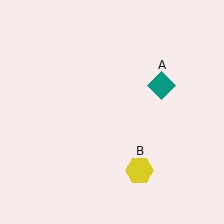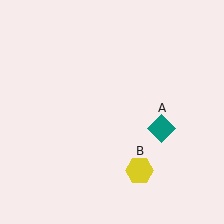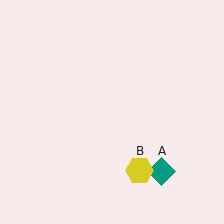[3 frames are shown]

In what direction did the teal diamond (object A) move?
The teal diamond (object A) moved down.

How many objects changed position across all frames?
1 object changed position: teal diamond (object A).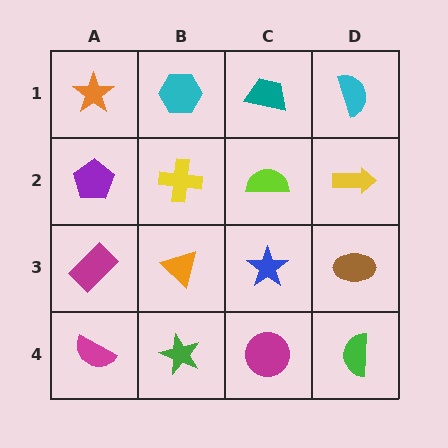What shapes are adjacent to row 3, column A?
A purple pentagon (row 2, column A), a magenta semicircle (row 4, column A), an orange triangle (row 3, column B).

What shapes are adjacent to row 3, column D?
A yellow arrow (row 2, column D), a green semicircle (row 4, column D), a blue star (row 3, column C).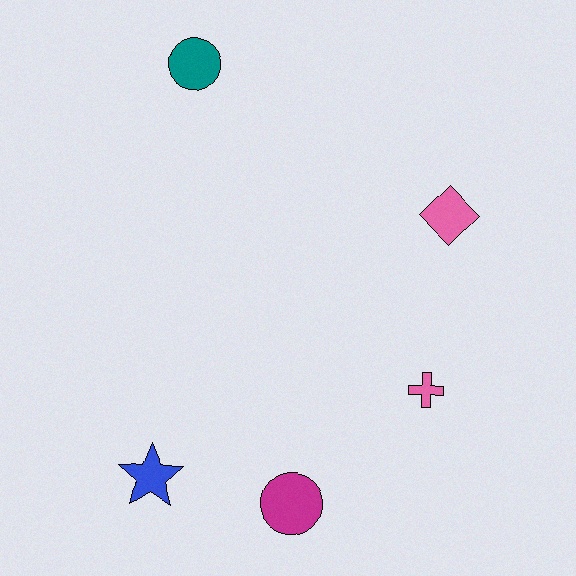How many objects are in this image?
There are 5 objects.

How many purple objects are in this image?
There are no purple objects.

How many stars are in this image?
There is 1 star.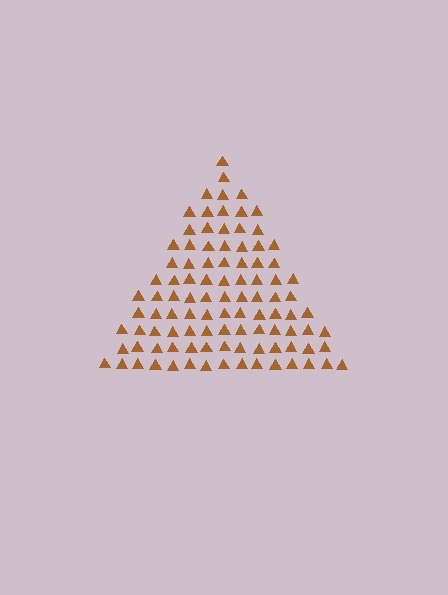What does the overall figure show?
The overall figure shows a triangle.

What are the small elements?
The small elements are triangles.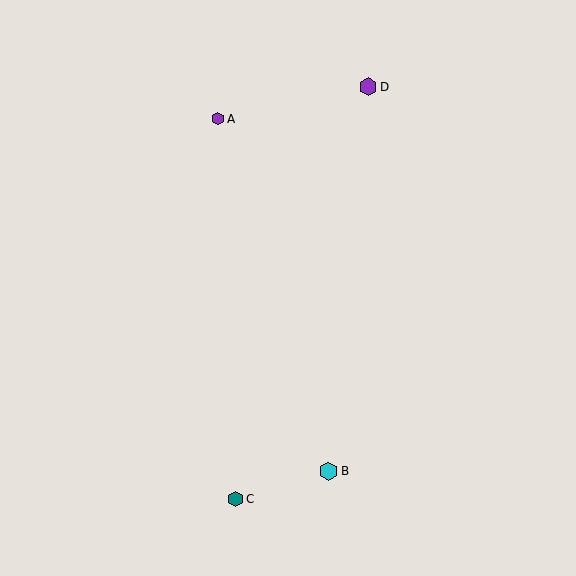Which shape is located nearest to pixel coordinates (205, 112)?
The purple hexagon (labeled A) at (218, 119) is nearest to that location.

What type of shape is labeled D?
Shape D is a purple hexagon.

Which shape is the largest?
The cyan hexagon (labeled B) is the largest.